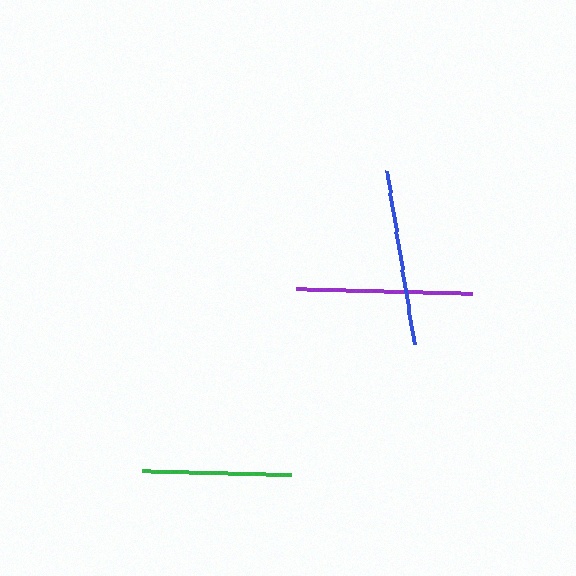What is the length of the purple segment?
The purple segment is approximately 177 pixels long.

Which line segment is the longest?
The purple line is the longest at approximately 177 pixels.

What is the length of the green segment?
The green segment is approximately 149 pixels long.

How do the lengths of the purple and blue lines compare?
The purple and blue lines are approximately the same length.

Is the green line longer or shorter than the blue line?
The blue line is longer than the green line.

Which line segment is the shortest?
The green line is the shortest at approximately 149 pixels.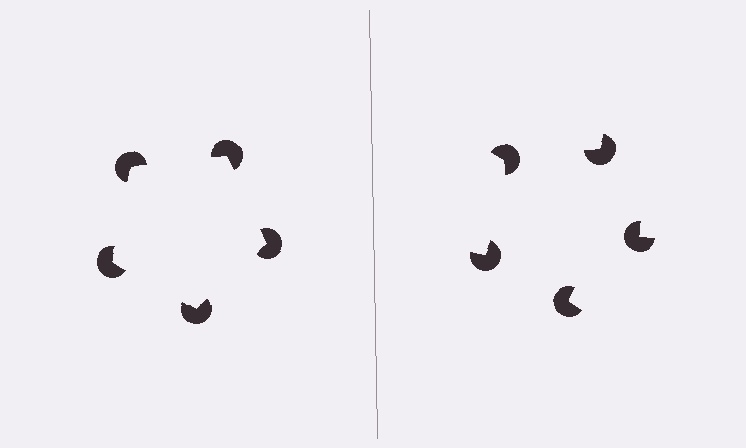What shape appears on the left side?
An illusory pentagon.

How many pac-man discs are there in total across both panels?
10 — 5 on each side.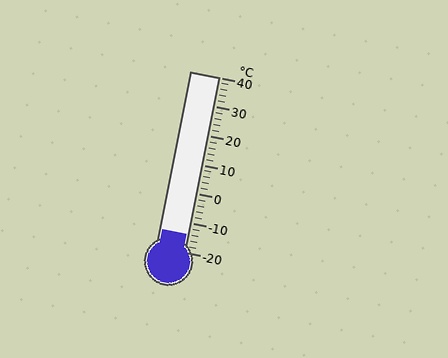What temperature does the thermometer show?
The thermometer shows approximately -14°C.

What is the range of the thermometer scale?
The thermometer scale ranges from -20°C to 40°C.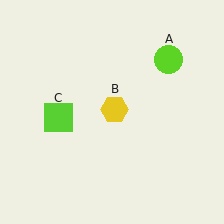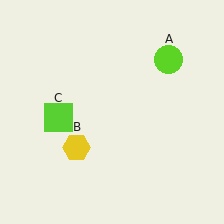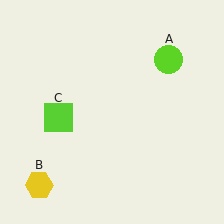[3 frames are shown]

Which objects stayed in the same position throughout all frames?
Lime circle (object A) and lime square (object C) remained stationary.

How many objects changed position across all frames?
1 object changed position: yellow hexagon (object B).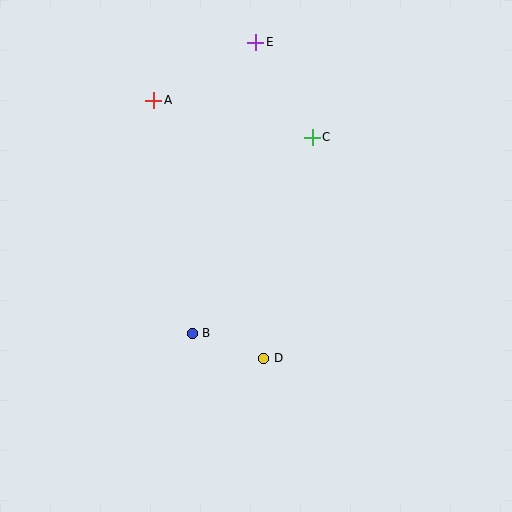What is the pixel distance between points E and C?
The distance between E and C is 110 pixels.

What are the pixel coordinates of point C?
Point C is at (312, 137).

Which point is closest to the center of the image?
Point B at (192, 333) is closest to the center.